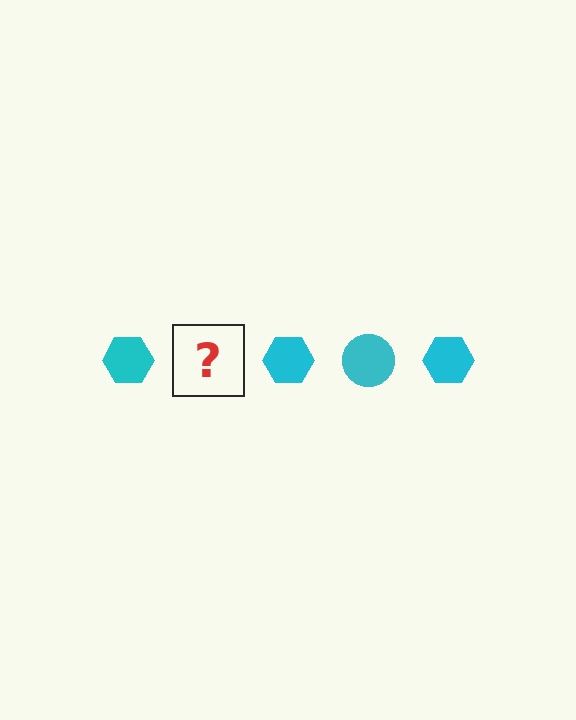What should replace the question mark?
The question mark should be replaced with a cyan circle.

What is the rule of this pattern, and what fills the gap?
The rule is that the pattern cycles through hexagon, circle shapes in cyan. The gap should be filled with a cyan circle.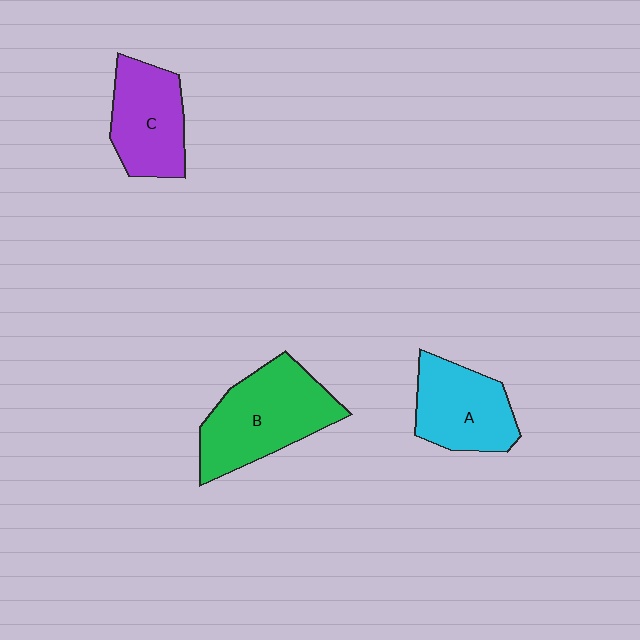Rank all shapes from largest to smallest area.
From largest to smallest: B (green), A (cyan), C (purple).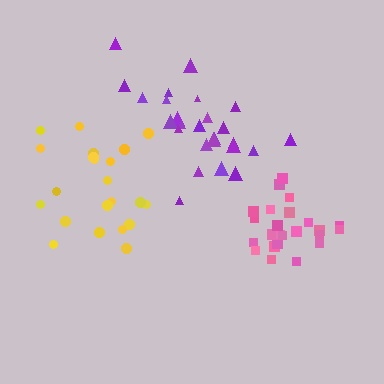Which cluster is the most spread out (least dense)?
Purple.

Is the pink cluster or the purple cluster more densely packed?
Pink.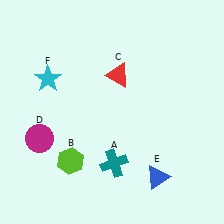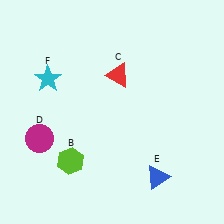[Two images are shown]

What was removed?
The teal cross (A) was removed in Image 2.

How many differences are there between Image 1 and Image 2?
There is 1 difference between the two images.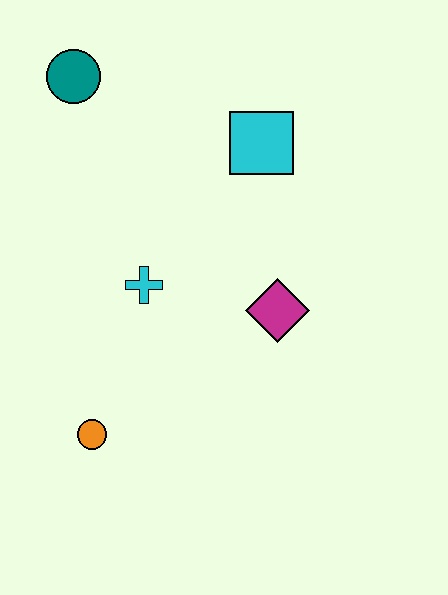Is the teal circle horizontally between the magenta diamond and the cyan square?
No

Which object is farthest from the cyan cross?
The teal circle is farthest from the cyan cross.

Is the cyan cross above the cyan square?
No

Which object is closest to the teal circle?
The cyan square is closest to the teal circle.